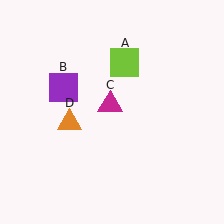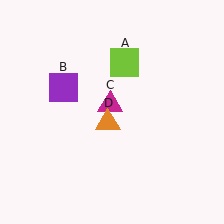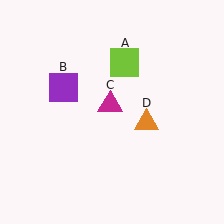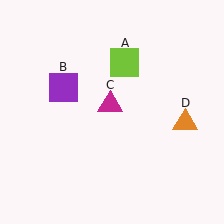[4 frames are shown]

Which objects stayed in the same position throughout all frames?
Lime square (object A) and purple square (object B) and magenta triangle (object C) remained stationary.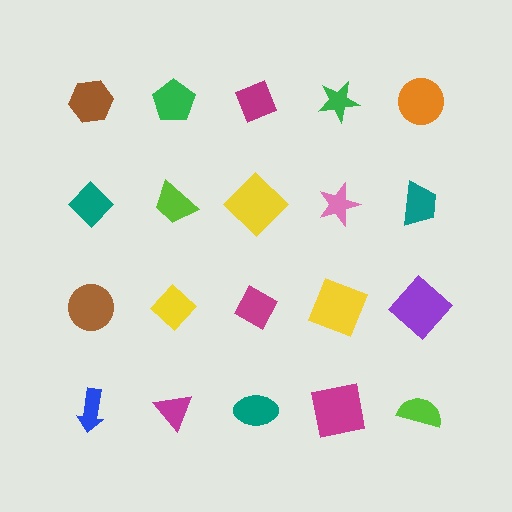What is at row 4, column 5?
A lime semicircle.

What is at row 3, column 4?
A yellow square.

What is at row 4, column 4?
A magenta square.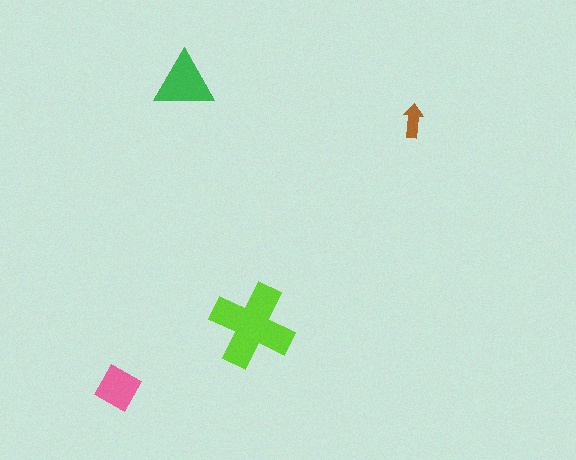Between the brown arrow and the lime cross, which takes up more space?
The lime cross.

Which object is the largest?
The lime cross.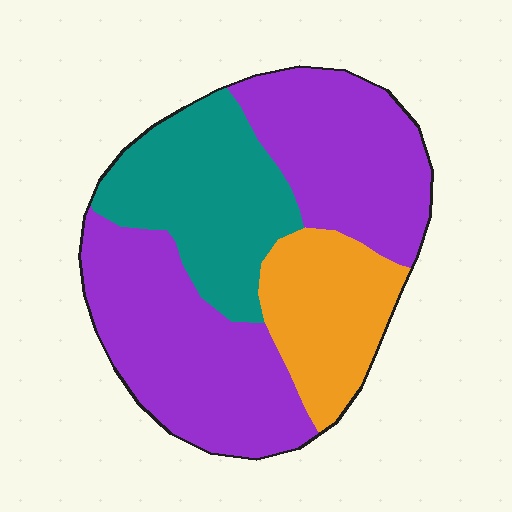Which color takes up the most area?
Purple, at roughly 55%.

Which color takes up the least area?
Orange, at roughly 20%.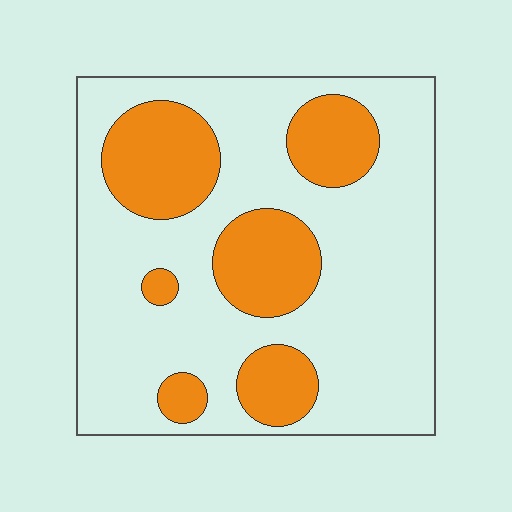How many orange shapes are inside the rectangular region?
6.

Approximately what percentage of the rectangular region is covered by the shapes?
Approximately 30%.